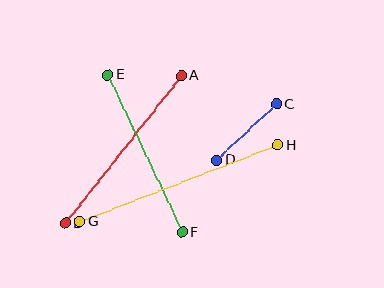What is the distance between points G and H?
The distance is approximately 213 pixels.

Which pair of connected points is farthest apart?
Points G and H are farthest apart.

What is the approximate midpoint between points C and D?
The midpoint is at approximately (247, 132) pixels.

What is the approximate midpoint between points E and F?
The midpoint is at approximately (145, 154) pixels.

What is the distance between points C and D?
The distance is approximately 82 pixels.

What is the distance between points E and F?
The distance is approximately 174 pixels.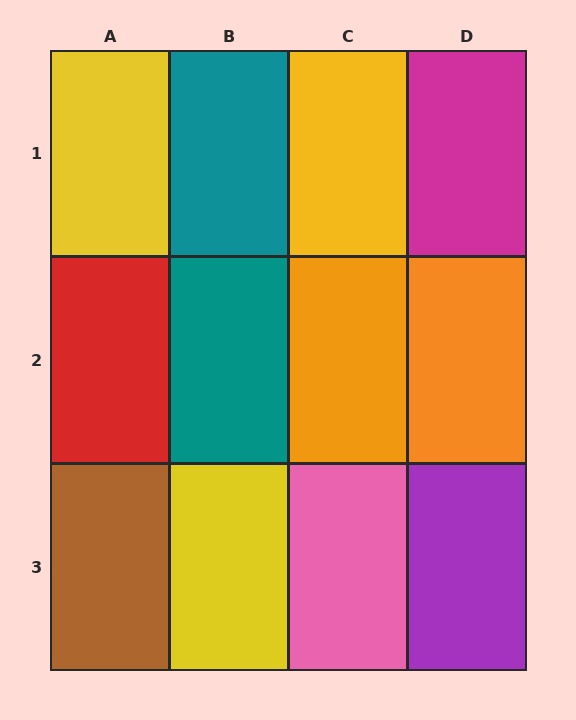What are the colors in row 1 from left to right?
Yellow, teal, yellow, magenta.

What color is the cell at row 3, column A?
Brown.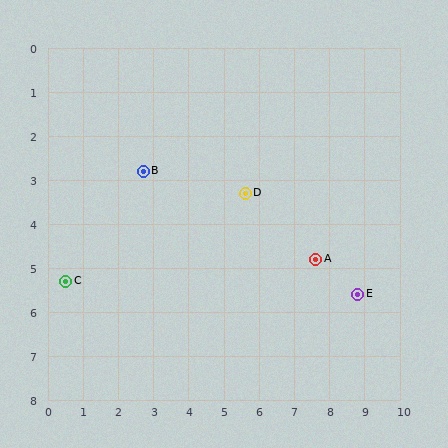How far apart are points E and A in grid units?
Points E and A are about 1.4 grid units apart.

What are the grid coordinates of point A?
Point A is at approximately (7.6, 4.8).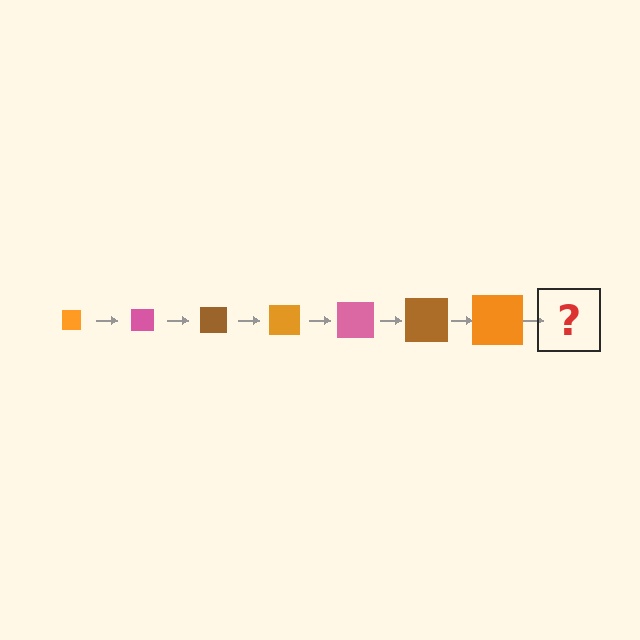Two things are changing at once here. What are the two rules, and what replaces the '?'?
The two rules are that the square grows larger each step and the color cycles through orange, pink, and brown. The '?' should be a pink square, larger than the previous one.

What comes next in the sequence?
The next element should be a pink square, larger than the previous one.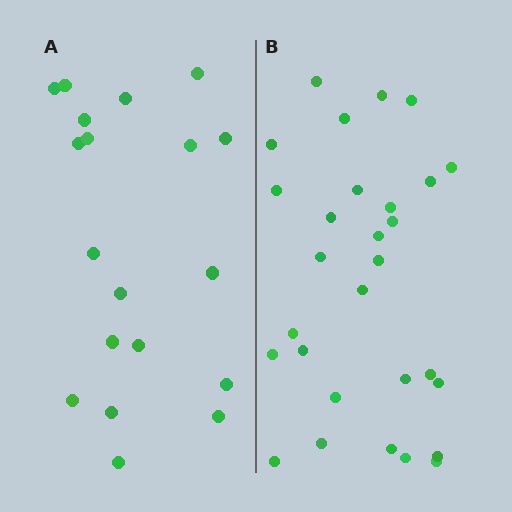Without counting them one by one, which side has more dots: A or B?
Region B (the right region) has more dots.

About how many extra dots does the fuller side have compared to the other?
Region B has roughly 10 or so more dots than region A.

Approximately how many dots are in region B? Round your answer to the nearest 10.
About 30 dots. (The exact count is 29, which rounds to 30.)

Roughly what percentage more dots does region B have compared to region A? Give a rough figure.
About 55% more.